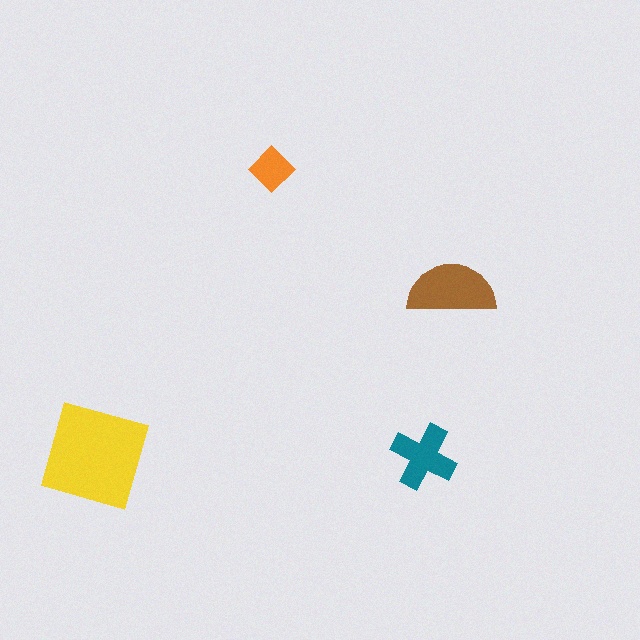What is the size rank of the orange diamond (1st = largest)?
4th.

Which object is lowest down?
The teal cross is bottommost.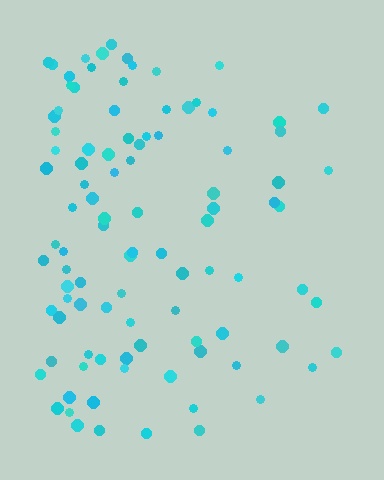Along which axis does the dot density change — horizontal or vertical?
Horizontal.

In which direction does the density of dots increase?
From right to left, with the left side densest.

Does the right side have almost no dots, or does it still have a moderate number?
Still a moderate number, just noticeably fewer than the left.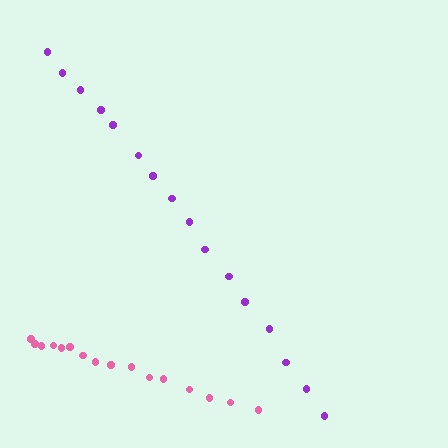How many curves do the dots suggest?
There are 2 distinct paths.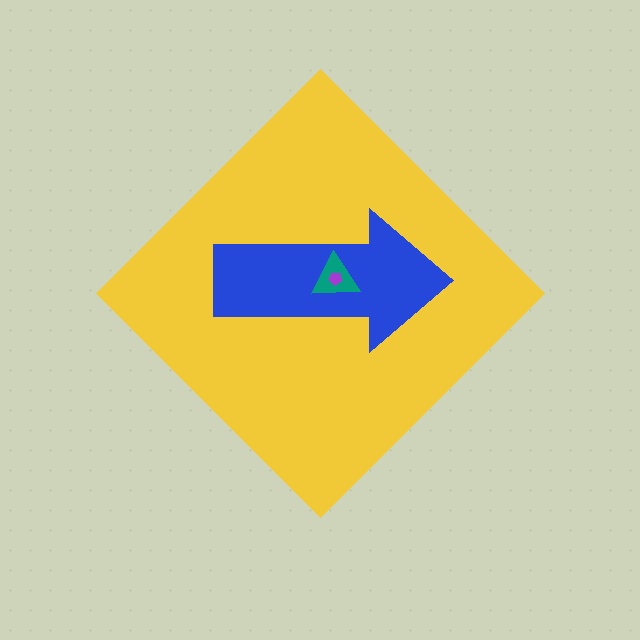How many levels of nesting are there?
4.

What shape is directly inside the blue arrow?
The teal triangle.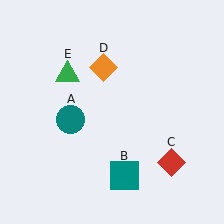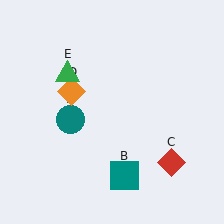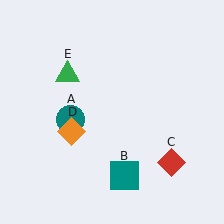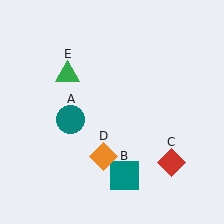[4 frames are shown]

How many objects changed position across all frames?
1 object changed position: orange diamond (object D).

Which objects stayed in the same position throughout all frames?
Teal circle (object A) and teal square (object B) and red diamond (object C) and green triangle (object E) remained stationary.